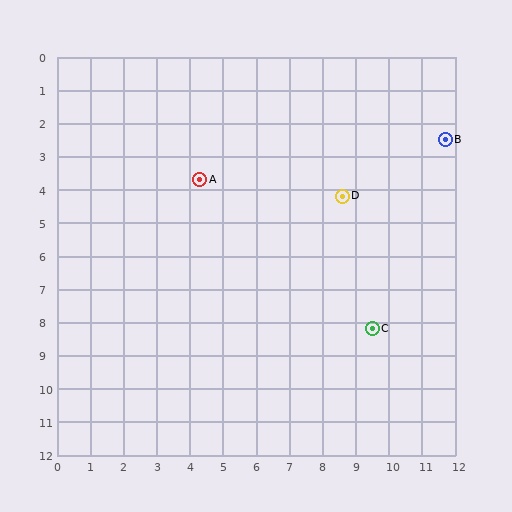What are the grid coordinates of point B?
Point B is at approximately (11.7, 2.5).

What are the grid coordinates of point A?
Point A is at approximately (4.3, 3.7).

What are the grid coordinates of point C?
Point C is at approximately (9.5, 8.2).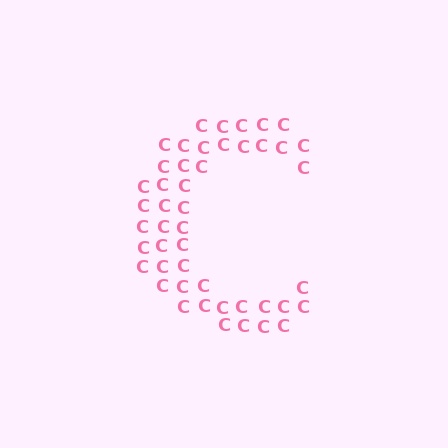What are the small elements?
The small elements are letter C's.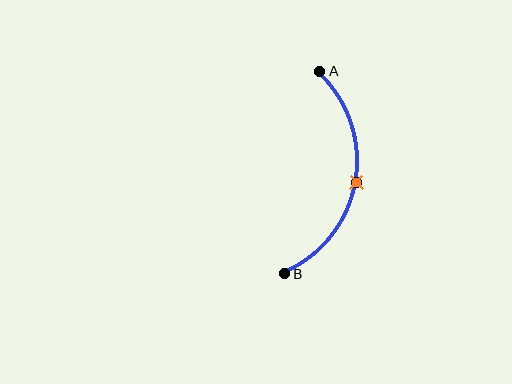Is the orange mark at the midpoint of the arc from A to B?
Yes. The orange mark lies on the arc at equal arc-length from both A and B — it is the arc midpoint.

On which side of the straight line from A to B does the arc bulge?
The arc bulges to the right of the straight line connecting A and B.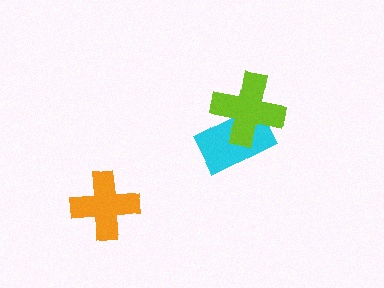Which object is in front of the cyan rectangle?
The lime cross is in front of the cyan rectangle.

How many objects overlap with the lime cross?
1 object overlaps with the lime cross.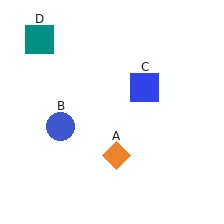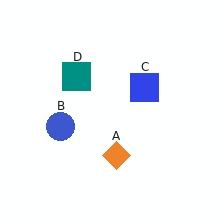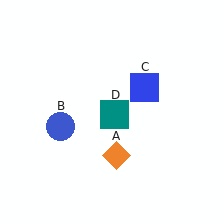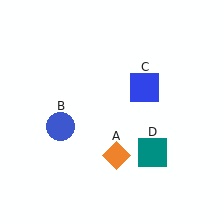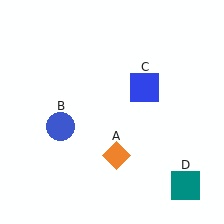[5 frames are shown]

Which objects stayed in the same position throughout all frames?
Orange diamond (object A) and blue circle (object B) and blue square (object C) remained stationary.